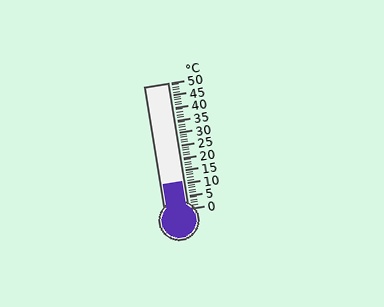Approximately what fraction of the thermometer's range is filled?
The thermometer is filled to approximately 20% of its range.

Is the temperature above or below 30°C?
The temperature is below 30°C.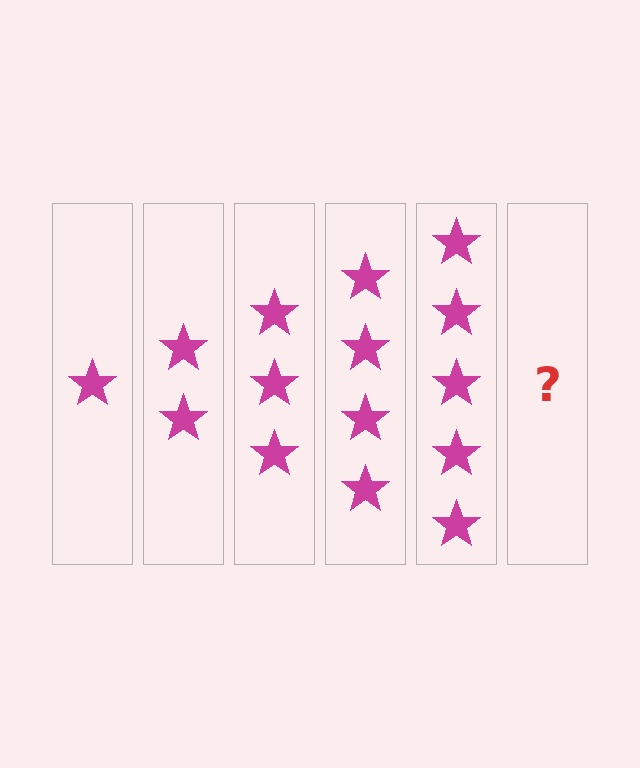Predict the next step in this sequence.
The next step is 6 stars.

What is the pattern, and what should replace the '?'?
The pattern is that each step adds one more star. The '?' should be 6 stars.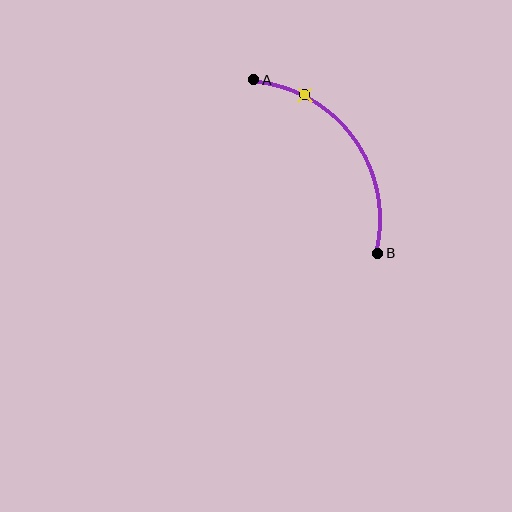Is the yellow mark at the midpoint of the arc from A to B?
No. The yellow mark lies on the arc but is closer to endpoint A. The arc midpoint would be at the point on the curve equidistant along the arc from both A and B.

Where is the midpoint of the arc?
The arc midpoint is the point on the curve farthest from the straight line joining A and B. It sits above and to the right of that line.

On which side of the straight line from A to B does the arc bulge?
The arc bulges above and to the right of the straight line connecting A and B.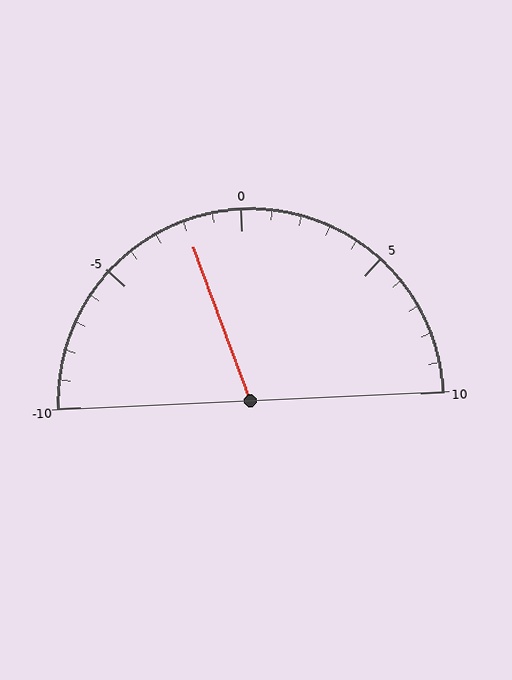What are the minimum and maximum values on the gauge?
The gauge ranges from -10 to 10.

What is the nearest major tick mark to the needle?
The nearest major tick mark is 0.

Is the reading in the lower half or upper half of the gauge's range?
The reading is in the lower half of the range (-10 to 10).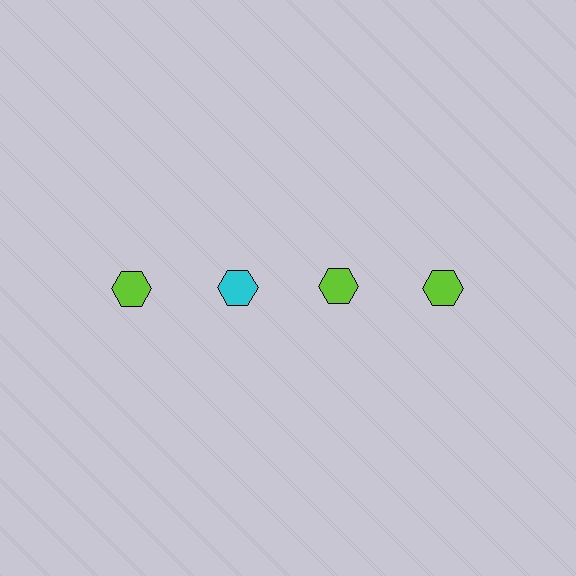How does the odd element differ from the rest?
It has a different color: cyan instead of lime.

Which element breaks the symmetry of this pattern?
The cyan hexagon in the top row, second from left column breaks the symmetry. All other shapes are lime hexagons.